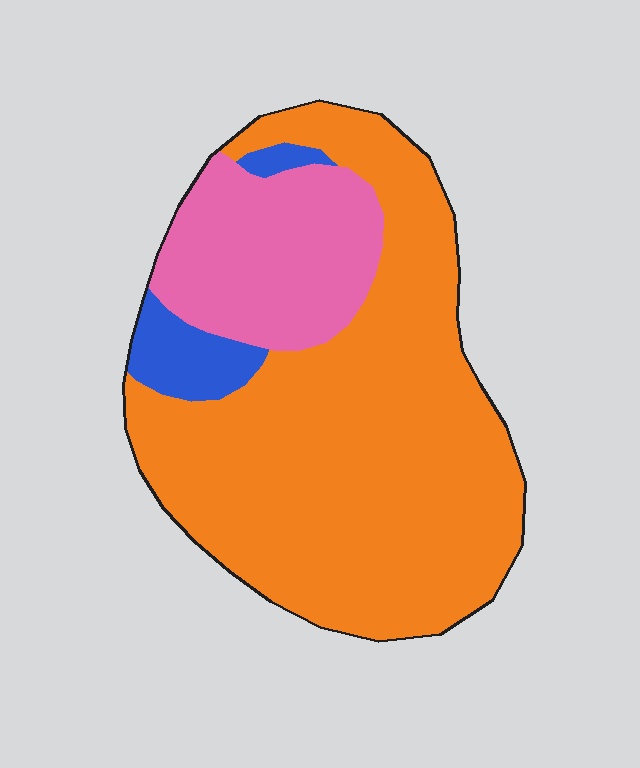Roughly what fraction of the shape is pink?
Pink covers around 20% of the shape.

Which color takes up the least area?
Blue, at roughly 5%.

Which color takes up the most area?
Orange, at roughly 70%.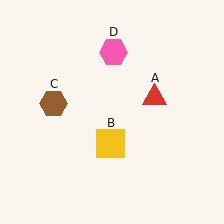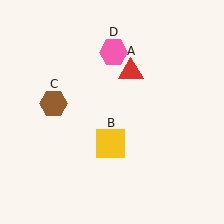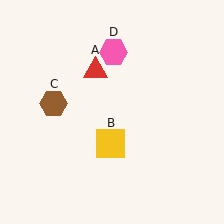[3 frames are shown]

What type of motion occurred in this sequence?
The red triangle (object A) rotated counterclockwise around the center of the scene.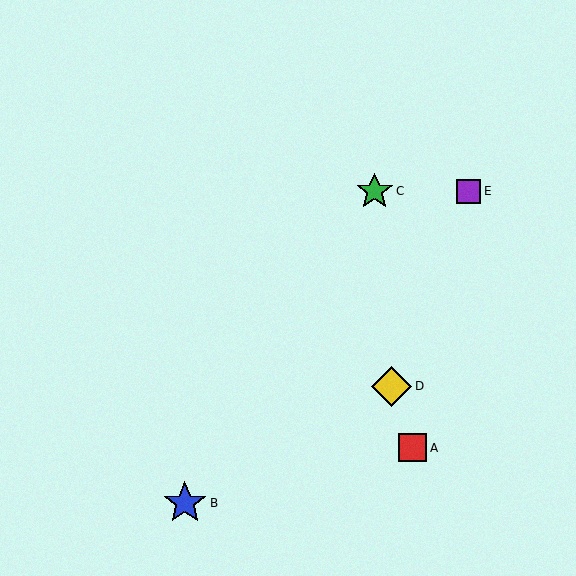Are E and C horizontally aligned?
Yes, both are at y≈191.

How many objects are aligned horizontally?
2 objects (C, E) are aligned horizontally.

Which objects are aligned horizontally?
Objects C, E are aligned horizontally.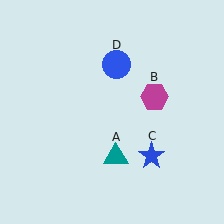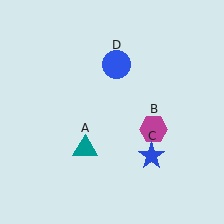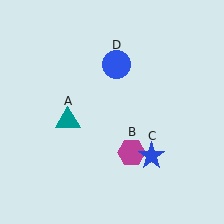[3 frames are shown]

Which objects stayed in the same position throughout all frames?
Blue star (object C) and blue circle (object D) remained stationary.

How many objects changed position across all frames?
2 objects changed position: teal triangle (object A), magenta hexagon (object B).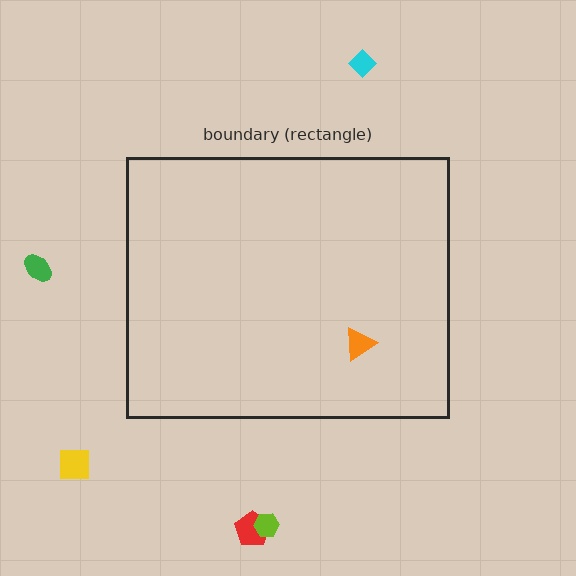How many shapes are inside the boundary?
1 inside, 5 outside.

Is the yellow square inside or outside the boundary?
Outside.